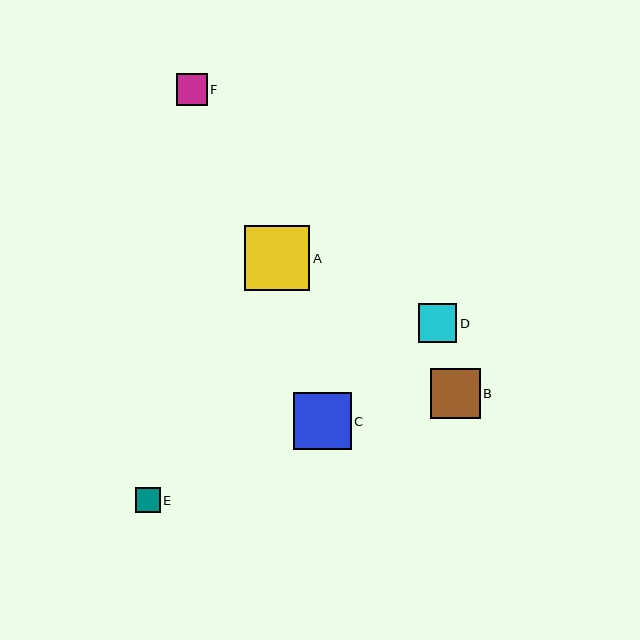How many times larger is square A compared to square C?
Square A is approximately 1.1 times the size of square C.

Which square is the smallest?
Square E is the smallest with a size of approximately 24 pixels.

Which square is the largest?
Square A is the largest with a size of approximately 65 pixels.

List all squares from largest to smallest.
From largest to smallest: A, C, B, D, F, E.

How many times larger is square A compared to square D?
Square A is approximately 1.7 times the size of square D.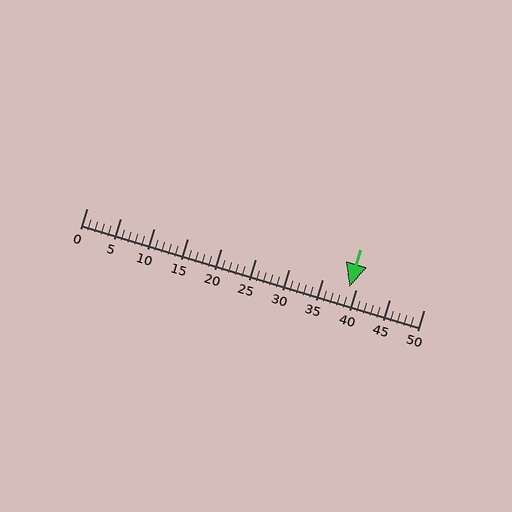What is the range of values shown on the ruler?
The ruler shows values from 0 to 50.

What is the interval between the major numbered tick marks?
The major tick marks are spaced 5 units apart.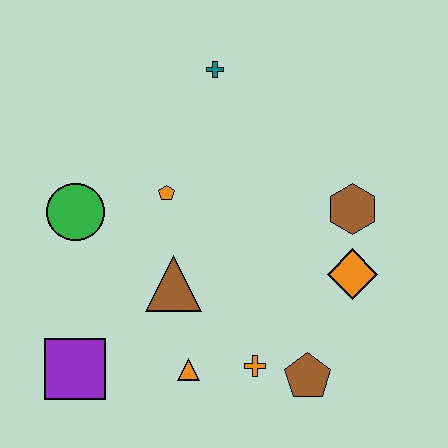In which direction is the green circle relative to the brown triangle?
The green circle is to the left of the brown triangle.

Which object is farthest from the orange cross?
The teal cross is farthest from the orange cross.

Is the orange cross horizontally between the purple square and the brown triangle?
No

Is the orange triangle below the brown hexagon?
Yes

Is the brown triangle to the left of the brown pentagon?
Yes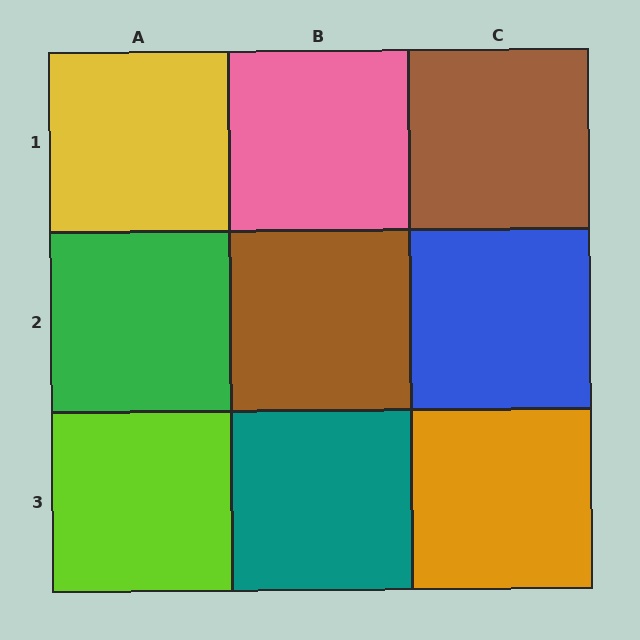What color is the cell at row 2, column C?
Blue.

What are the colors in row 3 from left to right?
Lime, teal, orange.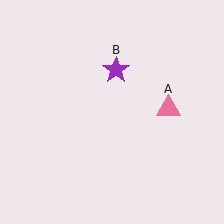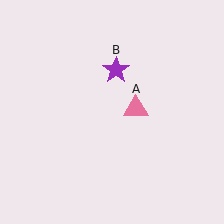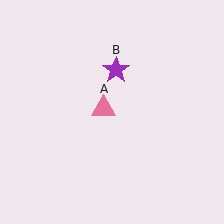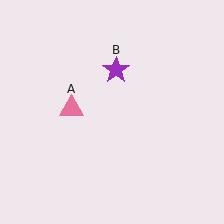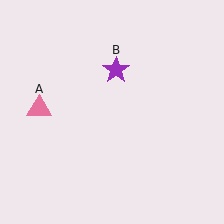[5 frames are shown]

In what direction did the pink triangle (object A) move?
The pink triangle (object A) moved left.